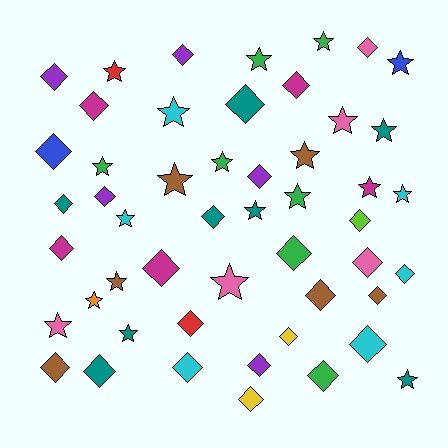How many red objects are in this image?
There are 2 red objects.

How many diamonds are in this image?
There are 28 diamonds.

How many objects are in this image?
There are 50 objects.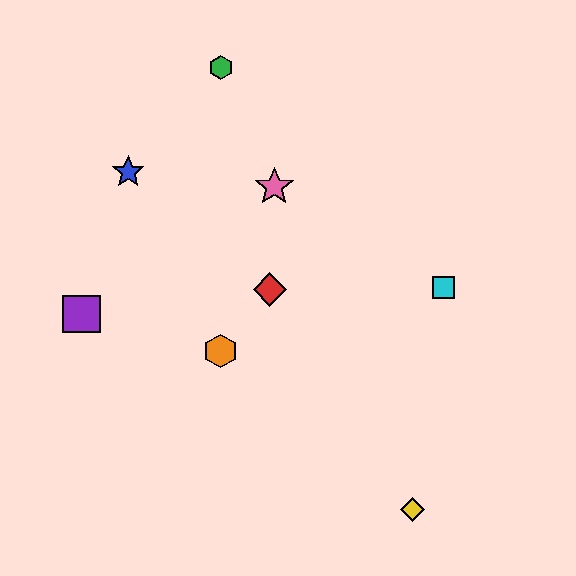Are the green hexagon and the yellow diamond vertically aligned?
No, the green hexagon is at x≈221 and the yellow diamond is at x≈412.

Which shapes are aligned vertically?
The green hexagon, the orange hexagon are aligned vertically.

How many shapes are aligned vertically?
2 shapes (the green hexagon, the orange hexagon) are aligned vertically.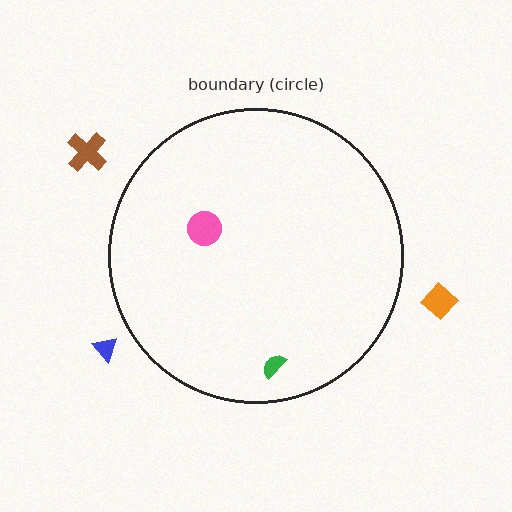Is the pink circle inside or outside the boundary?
Inside.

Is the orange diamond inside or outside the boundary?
Outside.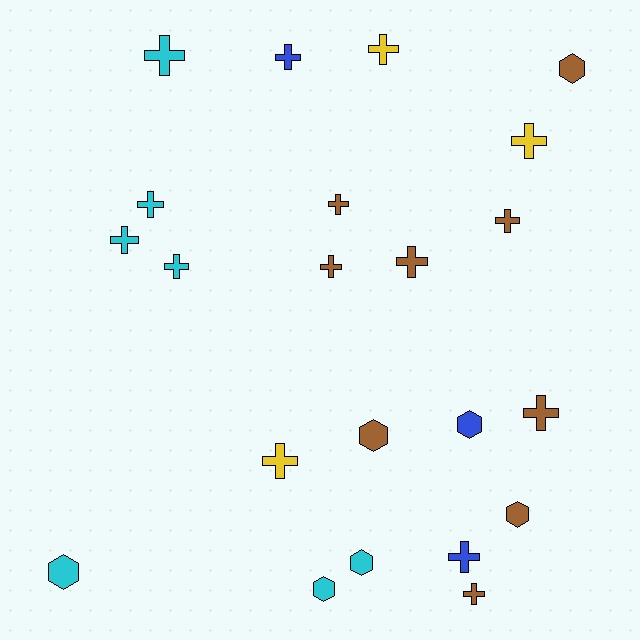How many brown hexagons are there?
There are 3 brown hexagons.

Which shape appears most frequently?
Cross, with 15 objects.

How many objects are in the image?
There are 22 objects.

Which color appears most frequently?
Brown, with 9 objects.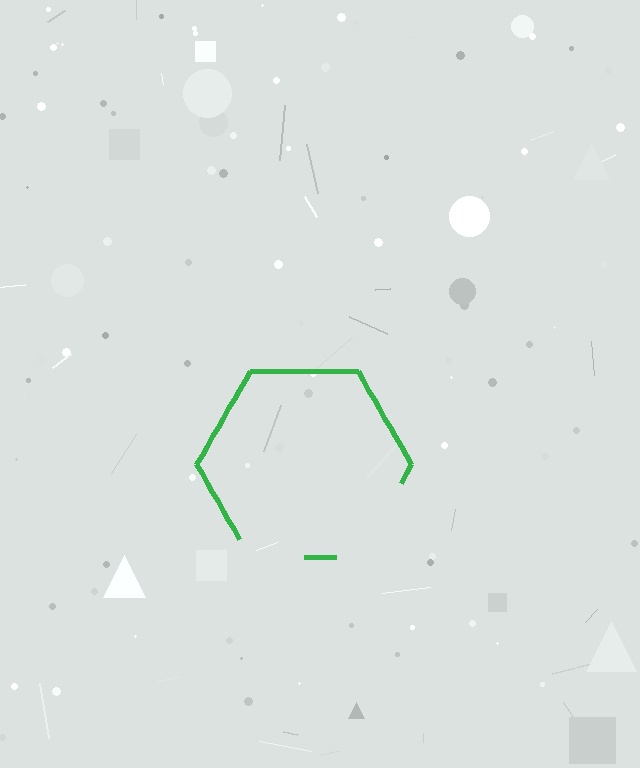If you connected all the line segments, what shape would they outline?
They would outline a hexagon.